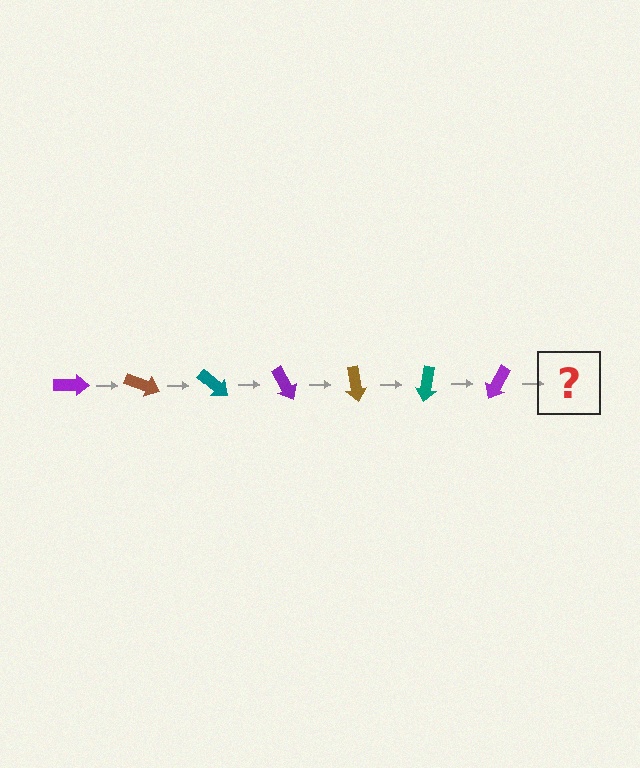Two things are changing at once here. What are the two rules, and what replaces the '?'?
The two rules are that it rotates 20 degrees each step and the color cycles through purple, brown, and teal. The '?' should be a brown arrow, rotated 140 degrees from the start.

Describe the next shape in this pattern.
It should be a brown arrow, rotated 140 degrees from the start.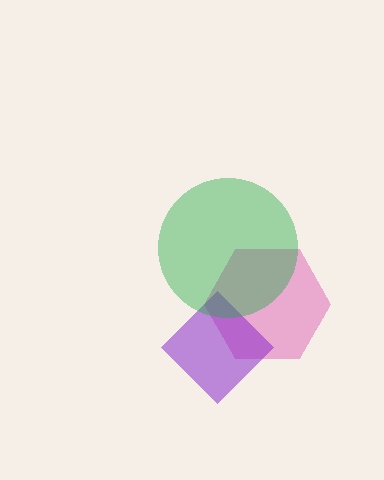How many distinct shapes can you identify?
There are 3 distinct shapes: a pink hexagon, a purple diamond, a green circle.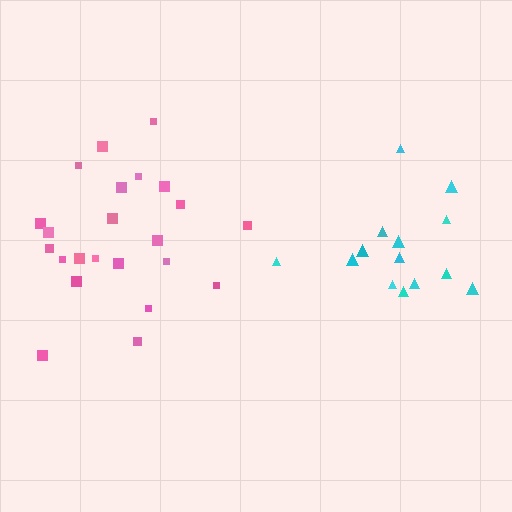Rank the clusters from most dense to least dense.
pink, cyan.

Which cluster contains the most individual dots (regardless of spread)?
Pink (23).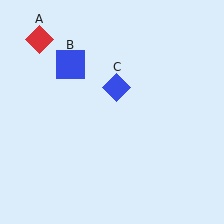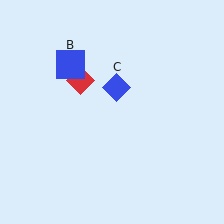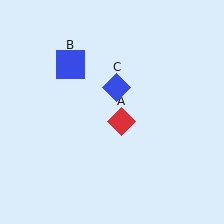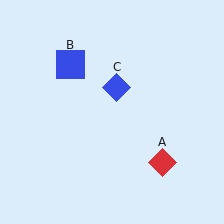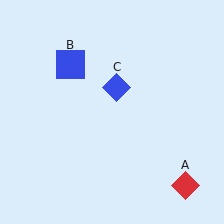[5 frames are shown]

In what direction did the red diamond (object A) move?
The red diamond (object A) moved down and to the right.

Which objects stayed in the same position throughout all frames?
Blue square (object B) and blue diamond (object C) remained stationary.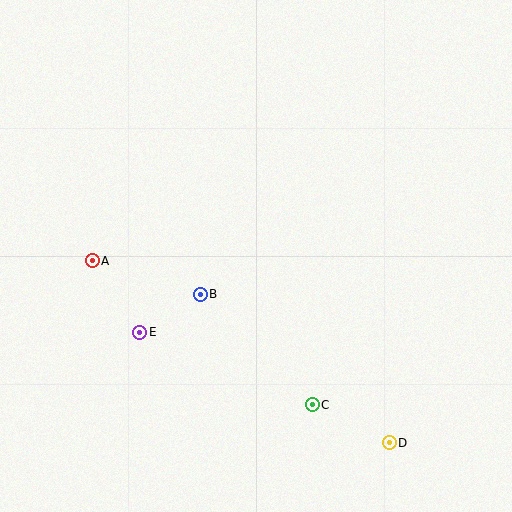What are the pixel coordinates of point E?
Point E is at (140, 332).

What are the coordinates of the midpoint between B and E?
The midpoint between B and E is at (170, 313).